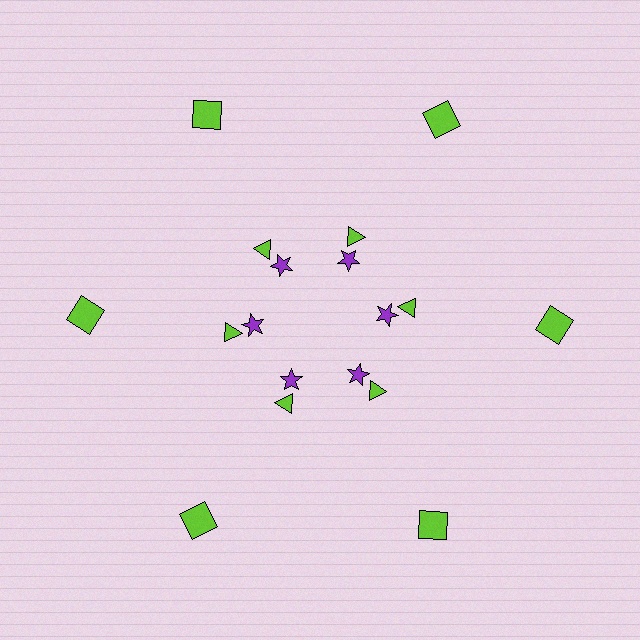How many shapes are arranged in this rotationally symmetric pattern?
There are 18 shapes, arranged in 6 groups of 3.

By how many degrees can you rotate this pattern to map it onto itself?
The pattern maps onto itself every 60 degrees of rotation.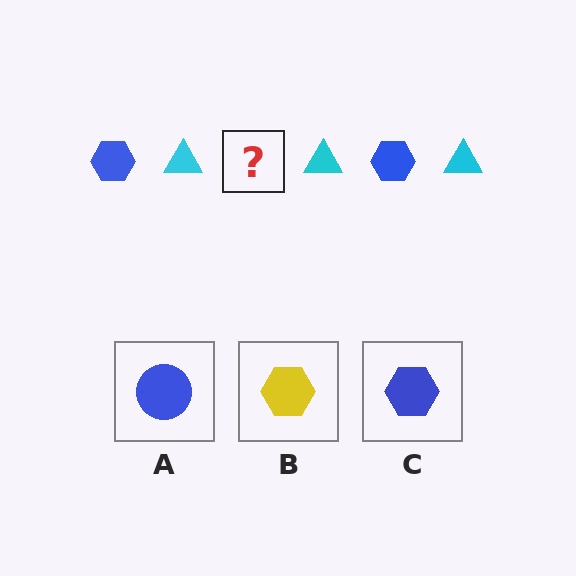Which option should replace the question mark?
Option C.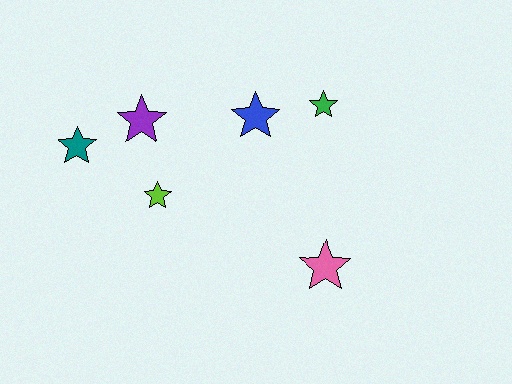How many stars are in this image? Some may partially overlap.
There are 6 stars.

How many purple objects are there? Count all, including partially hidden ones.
There is 1 purple object.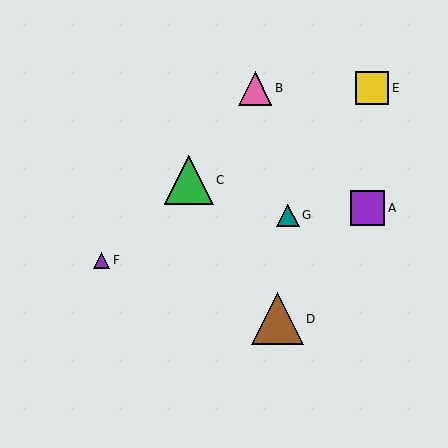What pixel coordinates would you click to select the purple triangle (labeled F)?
Click at (102, 260) to select the purple triangle F.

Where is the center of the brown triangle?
The center of the brown triangle is at (277, 319).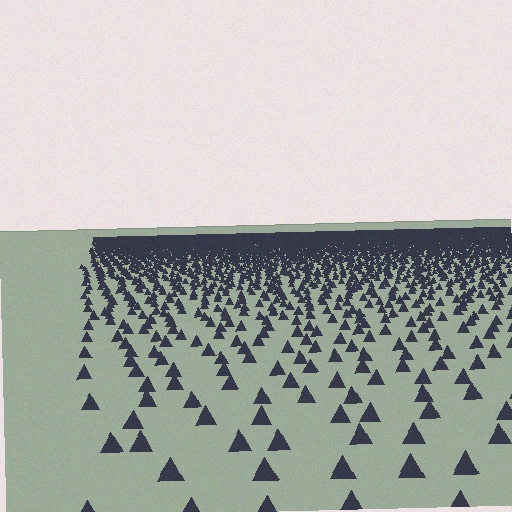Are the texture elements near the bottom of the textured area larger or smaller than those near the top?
Larger. Near the bottom, elements are closer to the viewer and appear at a bigger on-screen size.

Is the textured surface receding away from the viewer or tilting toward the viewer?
The surface is receding away from the viewer. Texture elements get smaller and denser toward the top.